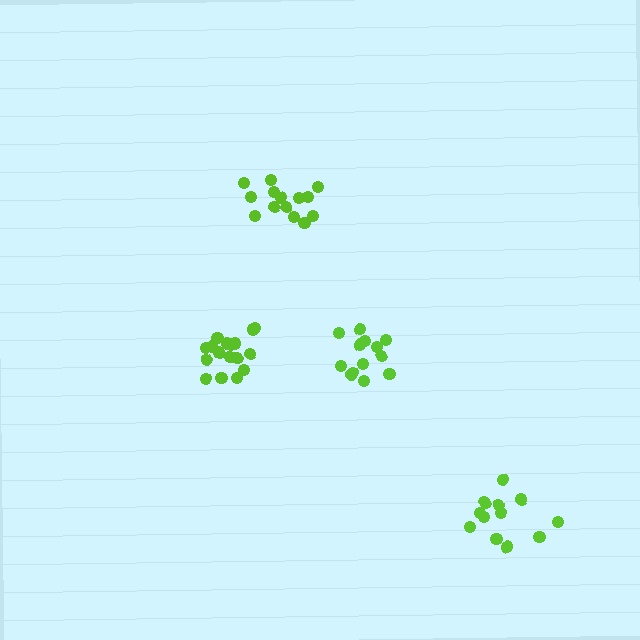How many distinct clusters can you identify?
There are 4 distinct clusters.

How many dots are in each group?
Group 1: 13 dots, Group 2: 13 dots, Group 3: 17 dots, Group 4: 14 dots (57 total).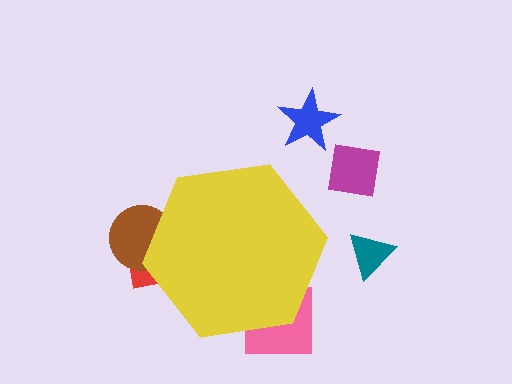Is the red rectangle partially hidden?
Yes, the red rectangle is partially hidden behind the yellow hexagon.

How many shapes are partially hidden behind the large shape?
3 shapes are partially hidden.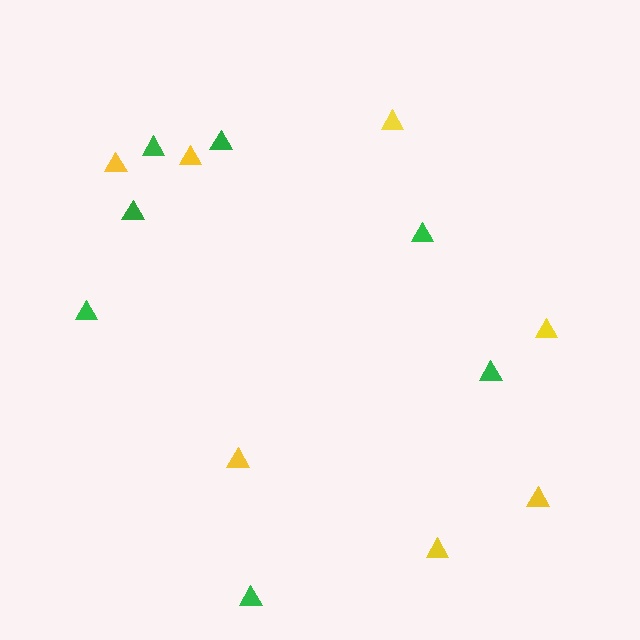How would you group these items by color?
There are 2 groups: one group of yellow triangles (7) and one group of green triangles (7).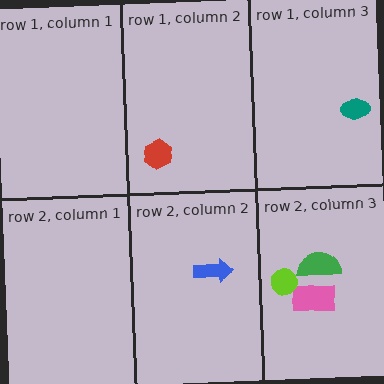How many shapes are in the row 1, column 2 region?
1.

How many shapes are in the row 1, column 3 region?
1.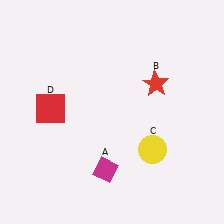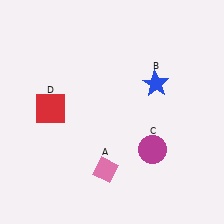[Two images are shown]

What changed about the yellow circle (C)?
In Image 1, C is yellow. In Image 2, it changed to magenta.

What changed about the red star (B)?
In Image 1, B is red. In Image 2, it changed to blue.